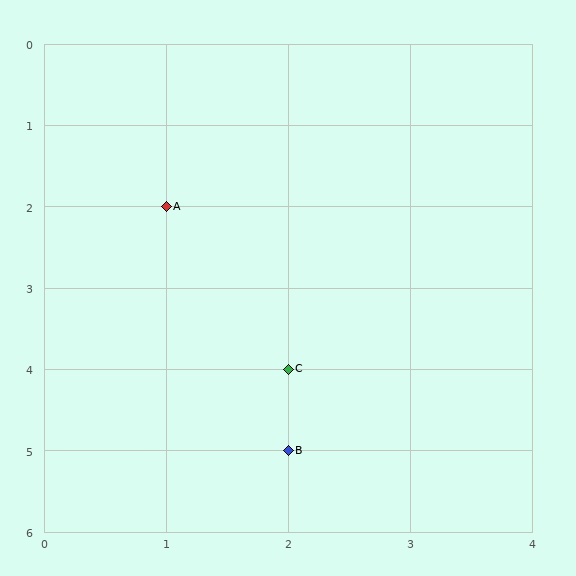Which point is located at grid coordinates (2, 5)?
Point B is at (2, 5).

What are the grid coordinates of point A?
Point A is at grid coordinates (1, 2).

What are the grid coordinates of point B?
Point B is at grid coordinates (2, 5).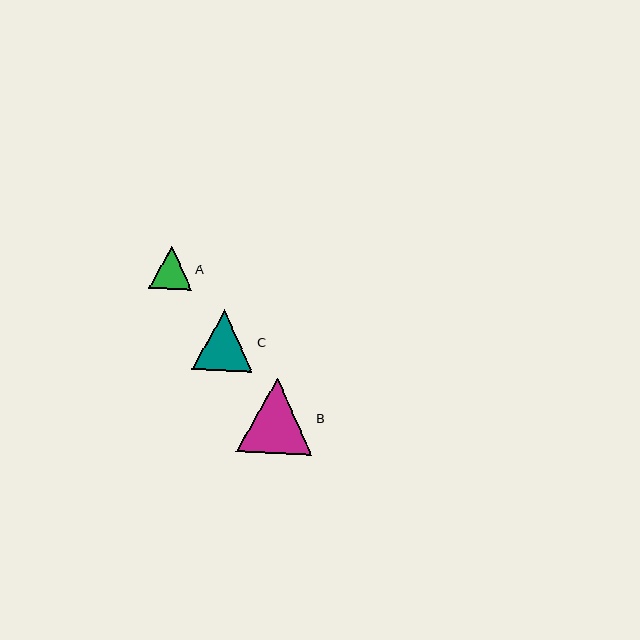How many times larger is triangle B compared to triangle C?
Triangle B is approximately 1.3 times the size of triangle C.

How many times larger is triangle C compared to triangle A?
Triangle C is approximately 1.4 times the size of triangle A.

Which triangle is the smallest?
Triangle A is the smallest with a size of approximately 43 pixels.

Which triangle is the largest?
Triangle B is the largest with a size of approximately 76 pixels.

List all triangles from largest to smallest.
From largest to smallest: B, C, A.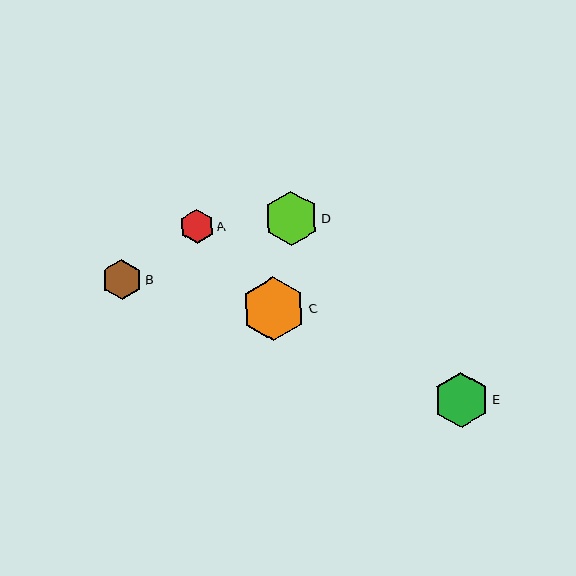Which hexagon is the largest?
Hexagon C is the largest with a size of approximately 63 pixels.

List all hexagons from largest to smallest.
From largest to smallest: C, E, D, B, A.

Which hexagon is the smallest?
Hexagon A is the smallest with a size of approximately 34 pixels.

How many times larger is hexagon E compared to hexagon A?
Hexagon E is approximately 1.6 times the size of hexagon A.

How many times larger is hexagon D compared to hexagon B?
Hexagon D is approximately 1.3 times the size of hexagon B.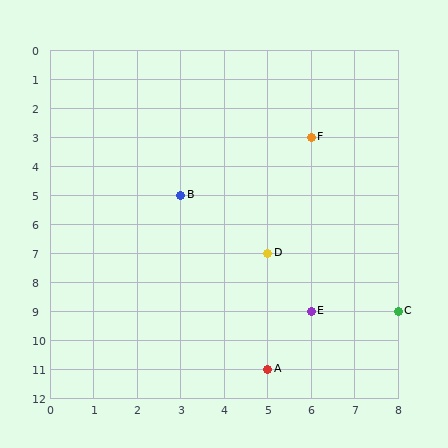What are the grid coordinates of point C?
Point C is at grid coordinates (8, 9).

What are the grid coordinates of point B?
Point B is at grid coordinates (3, 5).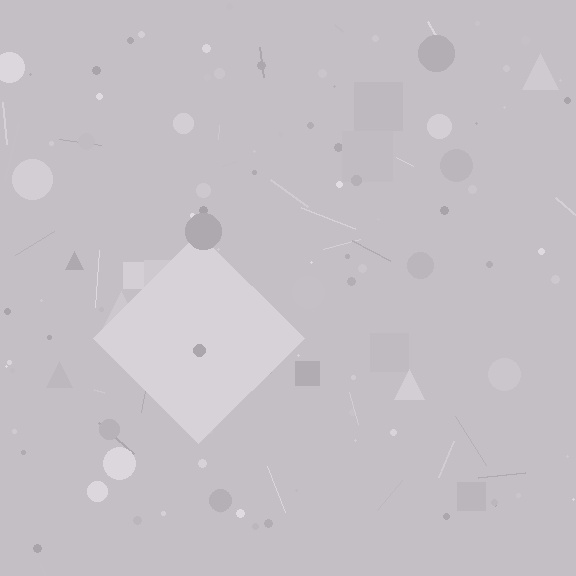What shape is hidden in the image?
A diamond is hidden in the image.